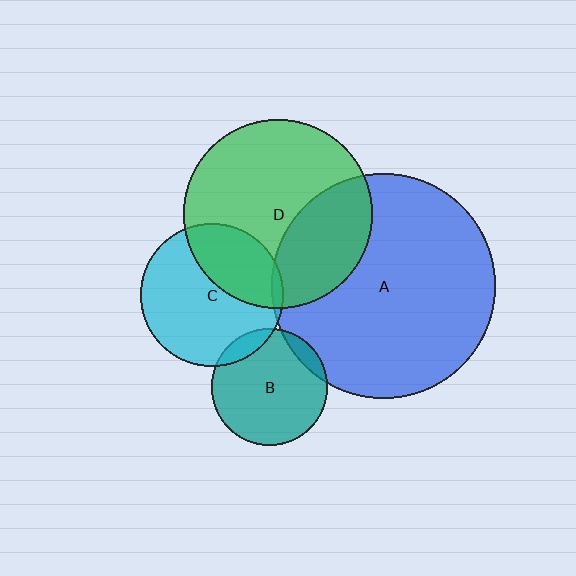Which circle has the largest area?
Circle A (blue).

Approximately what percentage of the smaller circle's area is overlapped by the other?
Approximately 10%.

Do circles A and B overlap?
Yes.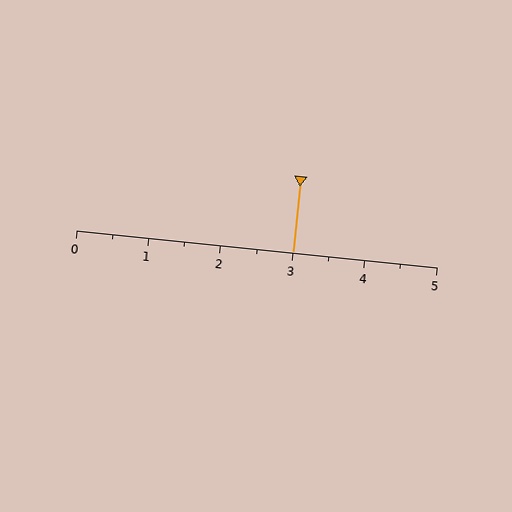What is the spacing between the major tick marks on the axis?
The major ticks are spaced 1 apart.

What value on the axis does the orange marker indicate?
The marker indicates approximately 3.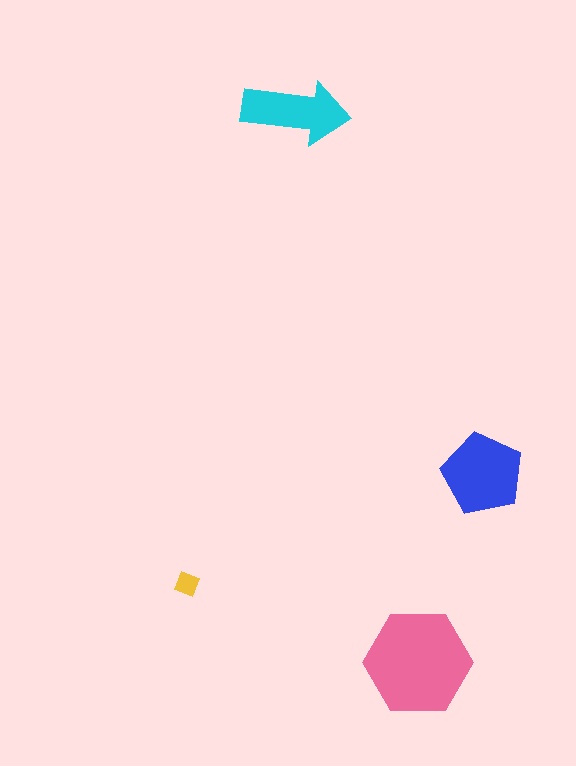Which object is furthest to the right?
The blue pentagon is rightmost.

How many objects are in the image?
There are 4 objects in the image.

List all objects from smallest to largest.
The yellow diamond, the cyan arrow, the blue pentagon, the pink hexagon.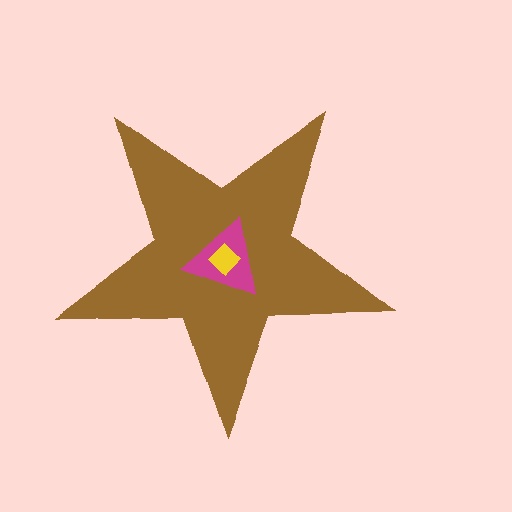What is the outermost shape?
The brown star.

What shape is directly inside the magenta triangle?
The yellow diamond.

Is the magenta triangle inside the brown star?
Yes.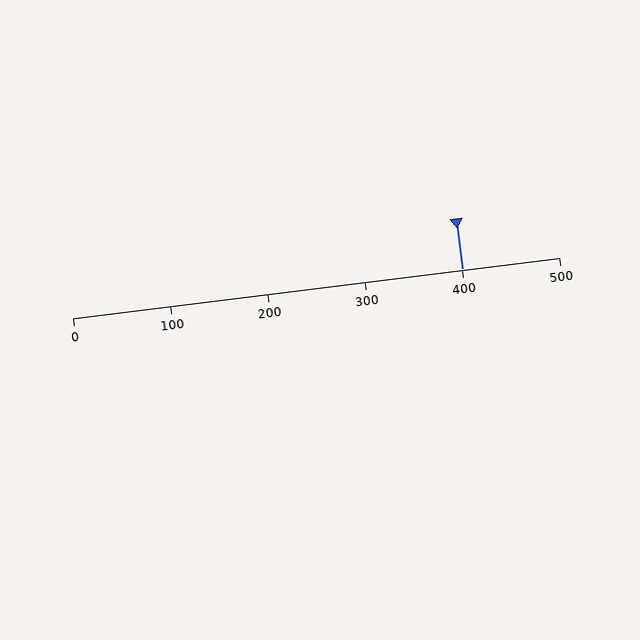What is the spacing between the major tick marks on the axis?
The major ticks are spaced 100 apart.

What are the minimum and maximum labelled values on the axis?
The axis runs from 0 to 500.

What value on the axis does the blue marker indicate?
The marker indicates approximately 400.